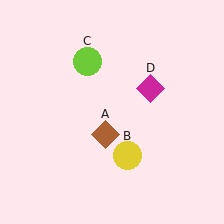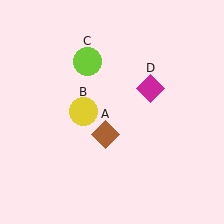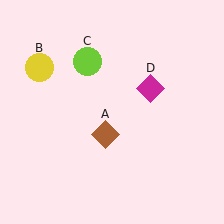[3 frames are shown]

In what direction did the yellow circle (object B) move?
The yellow circle (object B) moved up and to the left.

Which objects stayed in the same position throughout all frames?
Brown diamond (object A) and lime circle (object C) and magenta diamond (object D) remained stationary.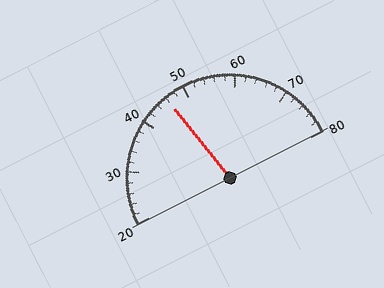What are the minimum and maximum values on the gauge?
The gauge ranges from 20 to 80.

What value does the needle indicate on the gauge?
The needle indicates approximately 46.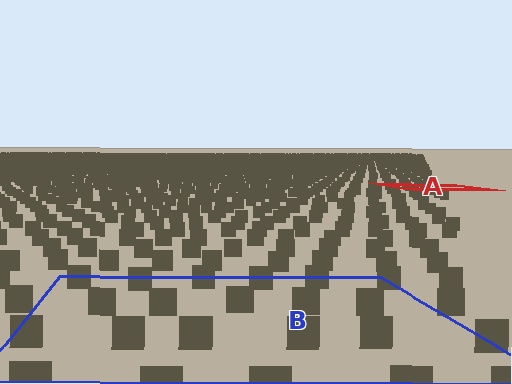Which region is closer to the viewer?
Region B is closer. The texture elements there are larger and more spread out.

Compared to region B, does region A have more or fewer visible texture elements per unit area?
Region A has more texture elements per unit area — they are packed more densely because it is farther away.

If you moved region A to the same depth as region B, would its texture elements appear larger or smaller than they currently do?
They would appear larger. At a closer depth, the same texture elements are projected at a bigger on-screen size.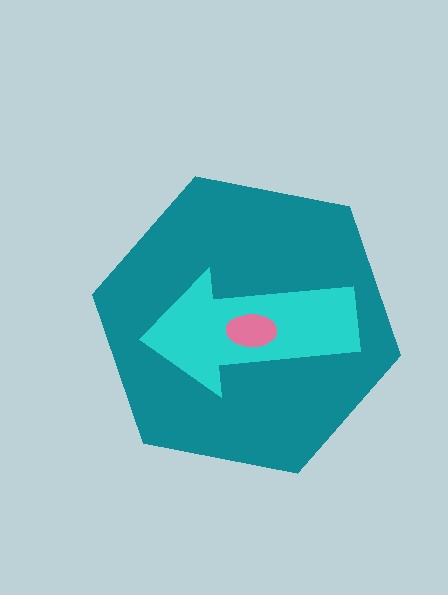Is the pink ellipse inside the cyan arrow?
Yes.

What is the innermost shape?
The pink ellipse.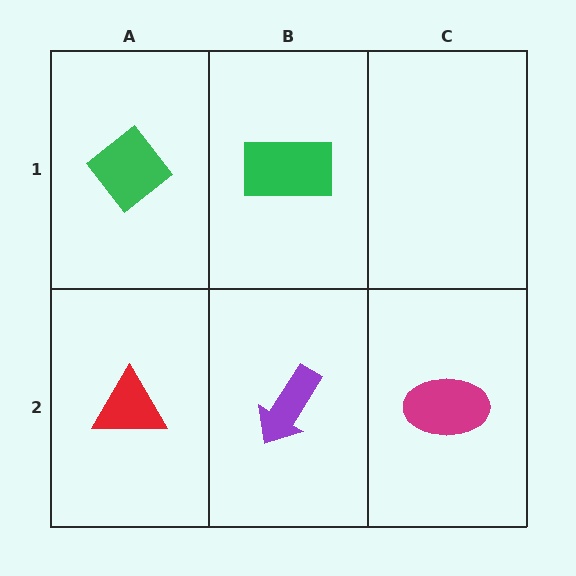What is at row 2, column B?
A purple arrow.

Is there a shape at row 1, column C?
No, that cell is empty.